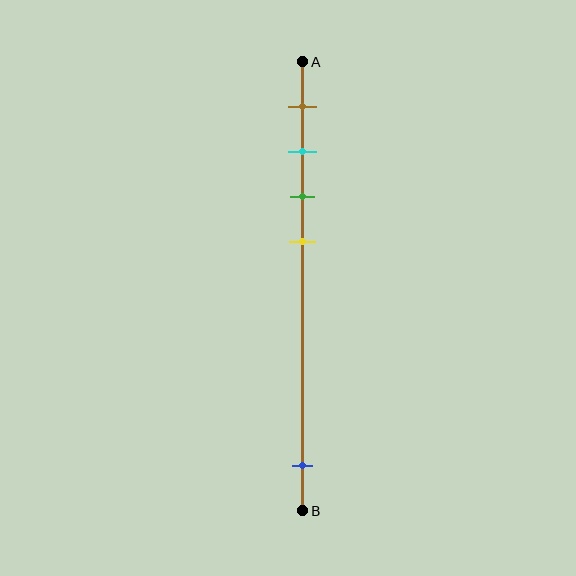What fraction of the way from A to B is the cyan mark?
The cyan mark is approximately 20% (0.2) of the way from A to B.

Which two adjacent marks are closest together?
The cyan and green marks are the closest adjacent pair.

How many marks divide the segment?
There are 5 marks dividing the segment.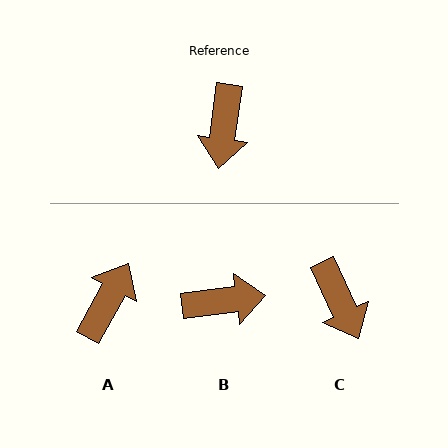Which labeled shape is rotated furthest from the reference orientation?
A, about 159 degrees away.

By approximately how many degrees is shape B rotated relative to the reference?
Approximately 105 degrees counter-clockwise.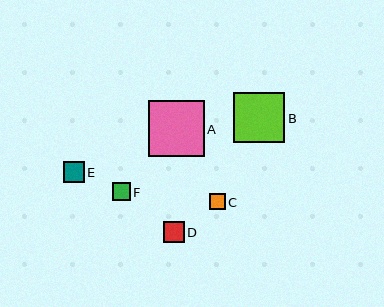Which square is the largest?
Square A is the largest with a size of approximately 56 pixels.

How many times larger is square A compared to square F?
Square A is approximately 3.1 times the size of square F.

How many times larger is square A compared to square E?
Square A is approximately 2.7 times the size of square E.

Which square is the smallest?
Square C is the smallest with a size of approximately 15 pixels.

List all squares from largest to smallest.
From largest to smallest: A, B, E, D, F, C.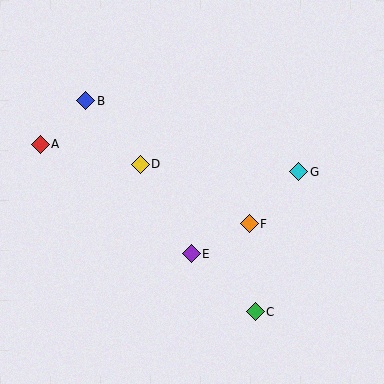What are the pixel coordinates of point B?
Point B is at (86, 101).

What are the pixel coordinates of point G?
Point G is at (299, 172).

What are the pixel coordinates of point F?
Point F is at (249, 224).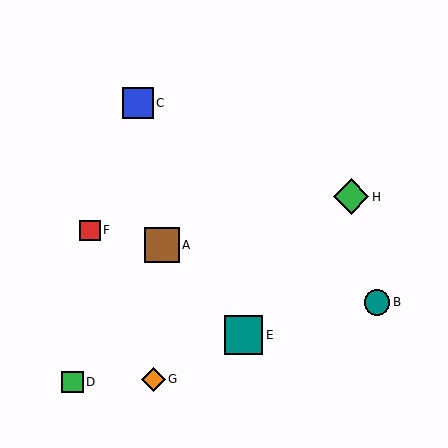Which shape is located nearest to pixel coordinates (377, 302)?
The teal circle (labeled B) at (377, 302) is nearest to that location.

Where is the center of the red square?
The center of the red square is at (90, 230).